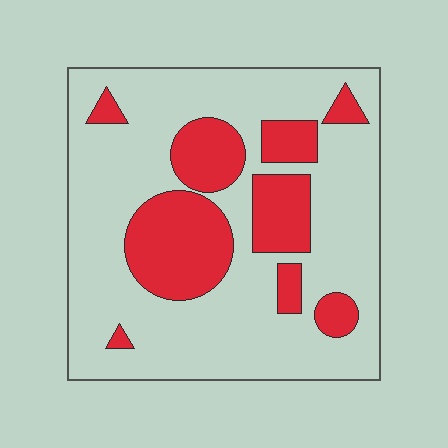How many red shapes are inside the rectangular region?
9.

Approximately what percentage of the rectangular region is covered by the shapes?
Approximately 25%.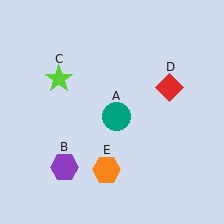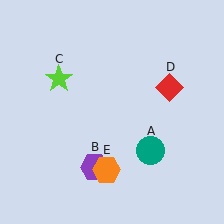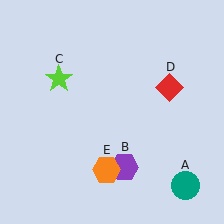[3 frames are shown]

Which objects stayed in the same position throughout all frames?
Lime star (object C) and red diamond (object D) and orange hexagon (object E) remained stationary.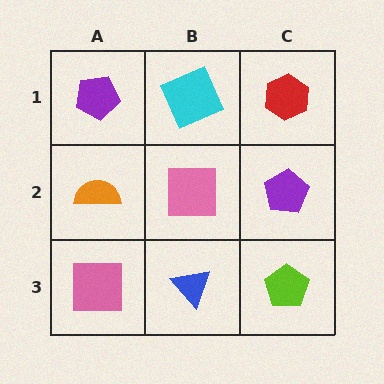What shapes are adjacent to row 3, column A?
An orange semicircle (row 2, column A), a blue triangle (row 3, column B).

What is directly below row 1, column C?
A purple pentagon.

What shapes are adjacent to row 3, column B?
A pink square (row 2, column B), a pink square (row 3, column A), a lime pentagon (row 3, column C).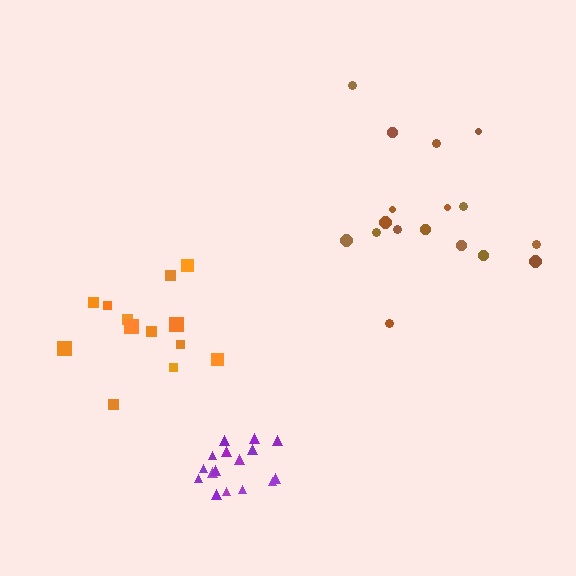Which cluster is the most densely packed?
Purple.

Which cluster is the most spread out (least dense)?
Brown.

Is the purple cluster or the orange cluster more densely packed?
Purple.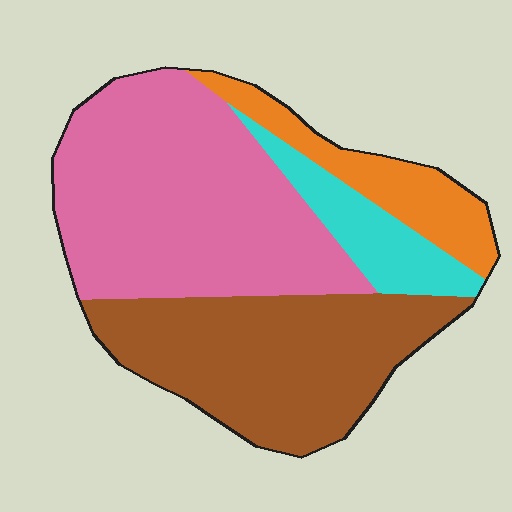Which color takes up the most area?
Pink, at roughly 45%.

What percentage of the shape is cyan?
Cyan takes up about one tenth (1/10) of the shape.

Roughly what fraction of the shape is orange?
Orange covers around 10% of the shape.